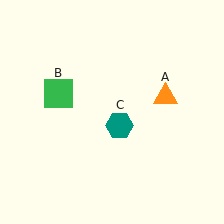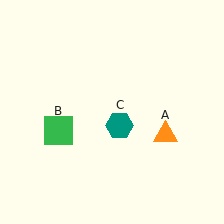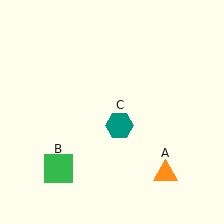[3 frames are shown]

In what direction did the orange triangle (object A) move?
The orange triangle (object A) moved down.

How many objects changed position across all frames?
2 objects changed position: orange triangle (object A), green square (object B).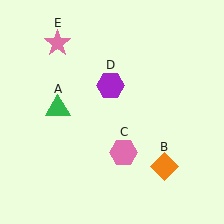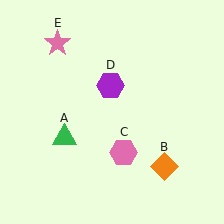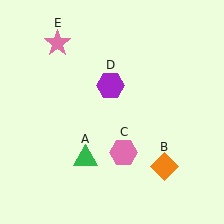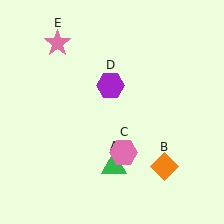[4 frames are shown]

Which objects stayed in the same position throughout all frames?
Orange diamond (object B) and pink hexagon (object C) and purple hexagon (object D) and pink star (object E) remained stationary.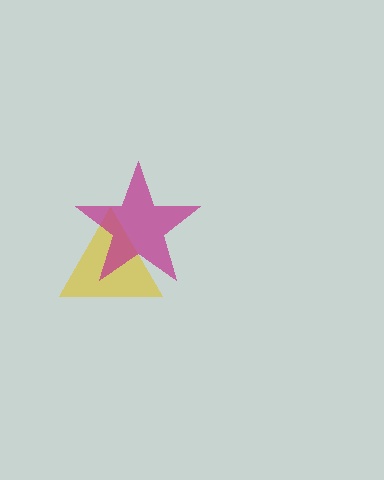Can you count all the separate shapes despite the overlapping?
Yes, there are 2 separate shapes.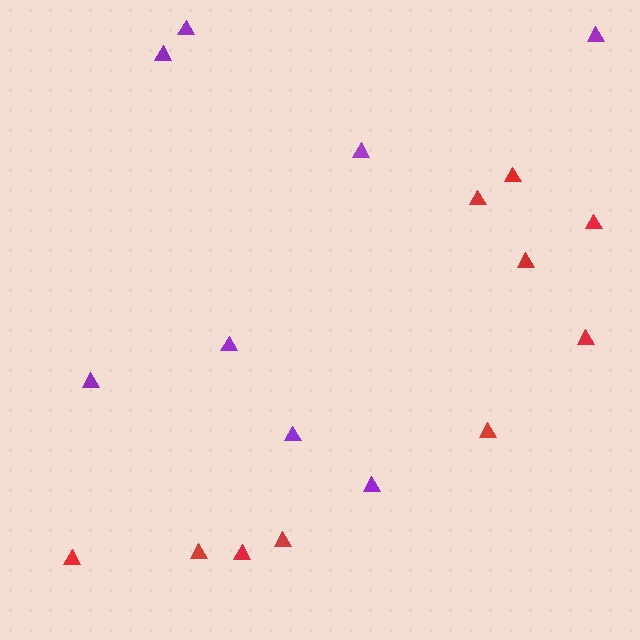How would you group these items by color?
There are 2 groups: one group of purple triangles (8) and one group of red triangles (10).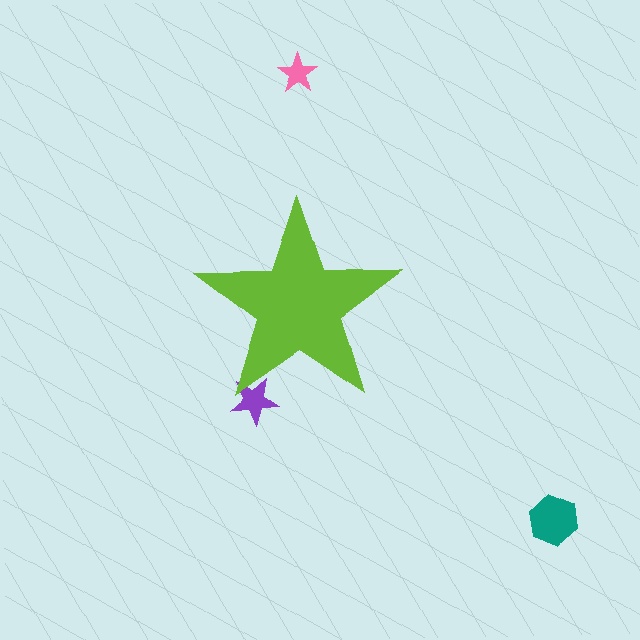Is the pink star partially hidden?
No, the pink star is fully visible.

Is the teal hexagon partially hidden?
No, the teal hexagon is fully visible.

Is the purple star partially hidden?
Yes, the purple star is partially hidden behind the lime star.